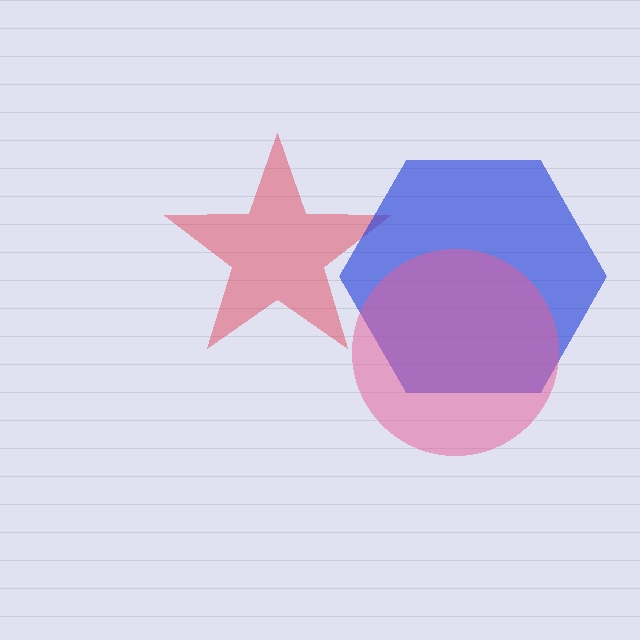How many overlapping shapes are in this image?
There are 3 overlapping shapes in the image.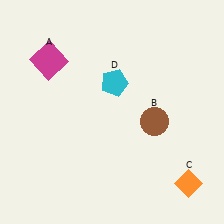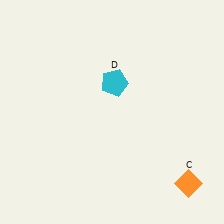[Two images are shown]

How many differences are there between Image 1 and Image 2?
There are 2 differences between the two images.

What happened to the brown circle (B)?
The brown circle (B) was removed in Image 2. It was in the bottom-right area of Image 1.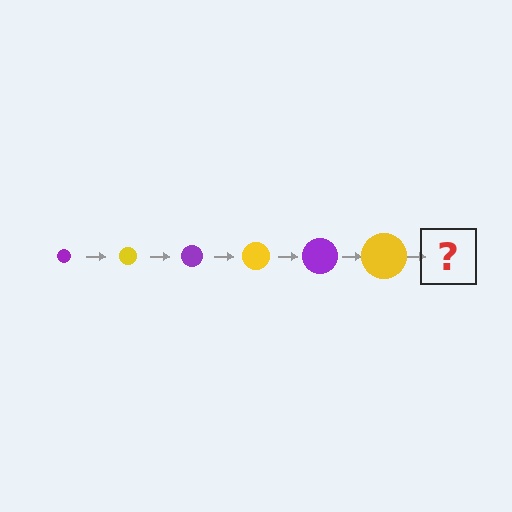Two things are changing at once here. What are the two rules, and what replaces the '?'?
The two rules are that the circle grows larger each step and the color cycles through purple and yellow. The '?' should be a purple circle, larger than the previous one.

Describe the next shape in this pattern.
It should be a purple circle, larger than the previous one.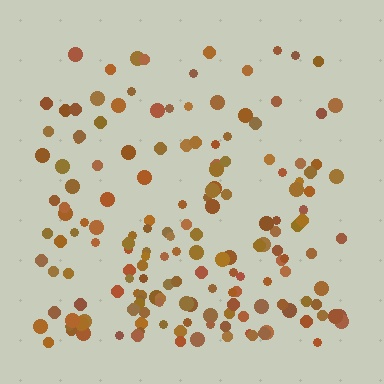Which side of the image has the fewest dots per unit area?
The top.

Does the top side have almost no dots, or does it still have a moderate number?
Still a moderate number, just noticeably fewer than the bottom.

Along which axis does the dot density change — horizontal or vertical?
Vertical.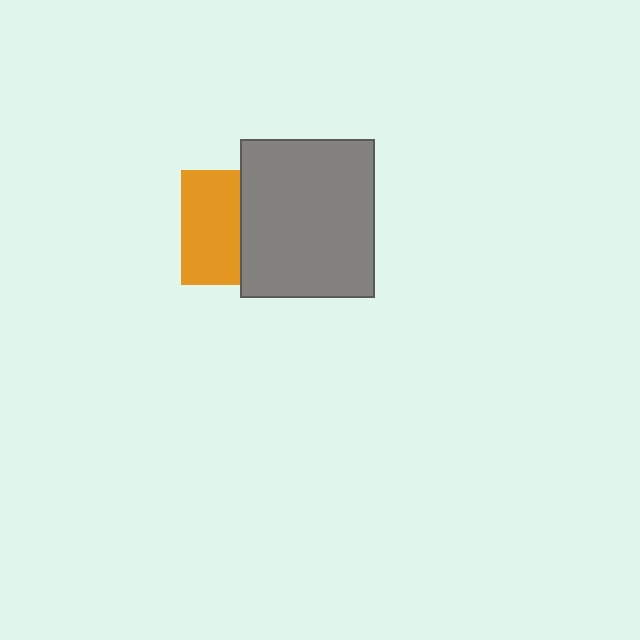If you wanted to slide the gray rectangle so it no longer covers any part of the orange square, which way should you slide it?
Slide it right — that is the most direct way to separate the two shapes.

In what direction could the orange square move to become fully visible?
The orange square could move left. That would shift it out from behind the gray rectangle entirely.